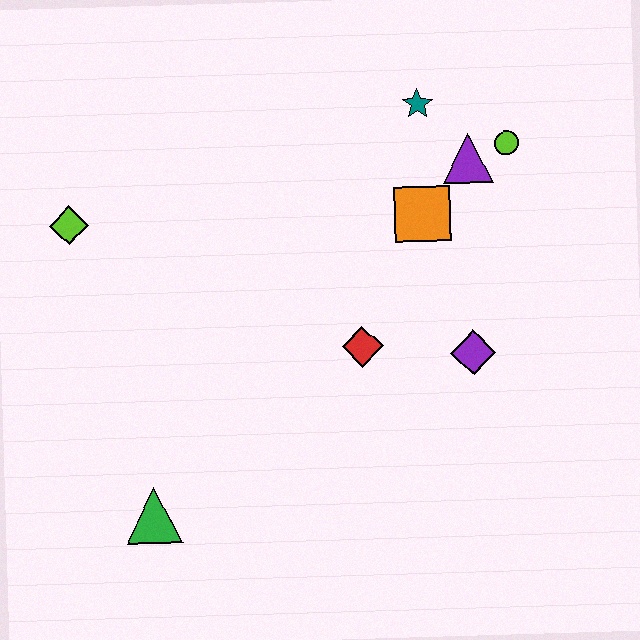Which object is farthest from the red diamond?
The lime diamond is farthest from the red diamond.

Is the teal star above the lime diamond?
Yes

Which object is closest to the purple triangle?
The lime circle is closest to the purple triangle.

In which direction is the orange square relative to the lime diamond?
The orange square is to the right of the lime diamond.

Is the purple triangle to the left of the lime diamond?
No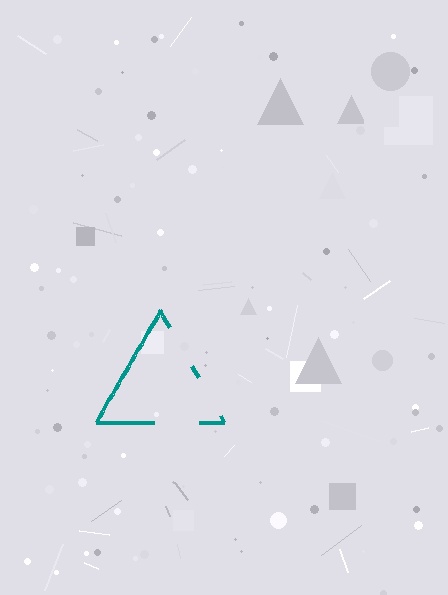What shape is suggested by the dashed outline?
The dashed outline suggests a triangle.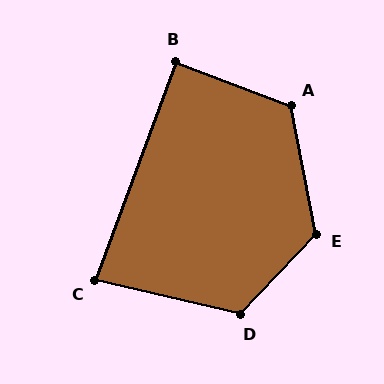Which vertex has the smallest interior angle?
C, at approximately 83 degrees.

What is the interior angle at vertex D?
Approximately 120 degrees (obtuse).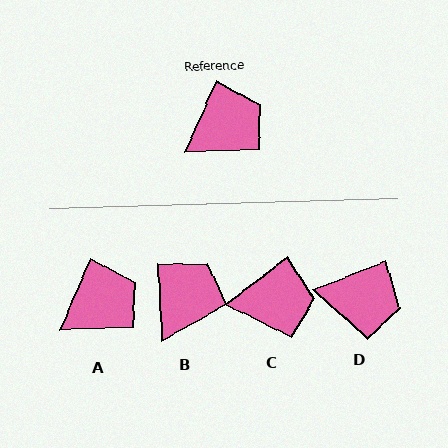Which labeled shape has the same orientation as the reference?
A.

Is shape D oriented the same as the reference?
No, it is off by about 45 degrees.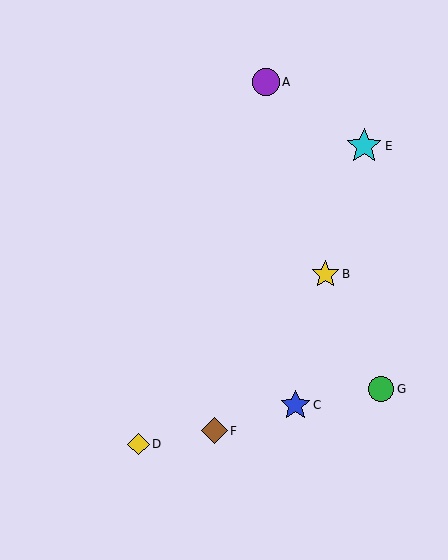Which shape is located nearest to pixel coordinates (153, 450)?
The yellow diamond (labeled D) at (139, 444) is nearest to that location.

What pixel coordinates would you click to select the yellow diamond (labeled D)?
Click at (139, 444) to select the yellow diamond D.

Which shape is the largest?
The cyan star (labeled E) is the largest.